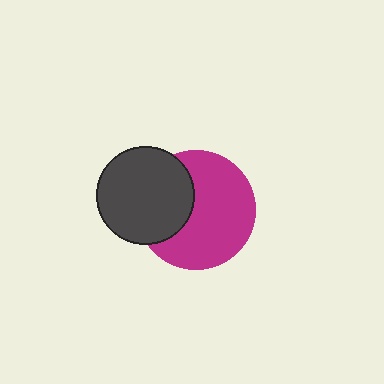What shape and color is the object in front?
The object in front is a dark gray circle.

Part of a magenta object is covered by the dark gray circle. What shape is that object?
It is a circle.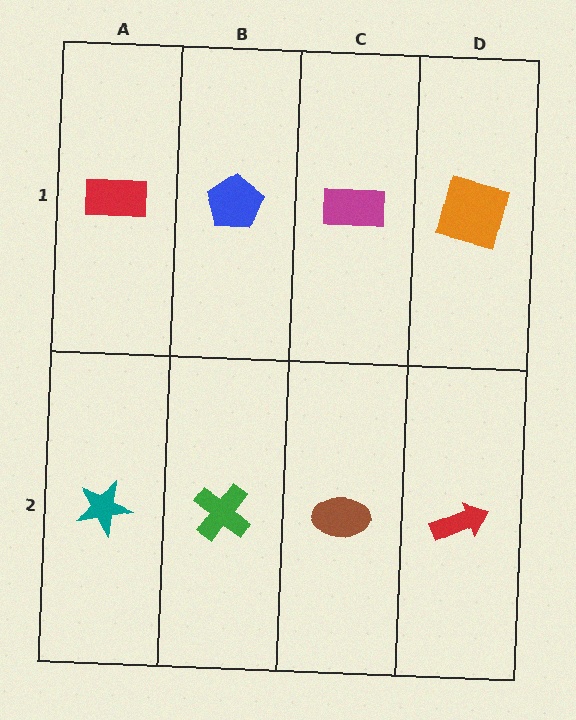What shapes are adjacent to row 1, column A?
A teal star (row 2, column A), a blue pentagon (row 1, column B).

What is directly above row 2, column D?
An orange square.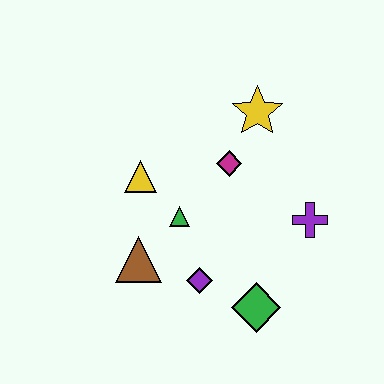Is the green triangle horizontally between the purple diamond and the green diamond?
No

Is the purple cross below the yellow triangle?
Yes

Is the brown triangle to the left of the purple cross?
Yes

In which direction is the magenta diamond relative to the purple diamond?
The magenta diamond is above the purple diamond.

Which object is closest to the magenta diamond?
The yellow star is closest to the magenta diamond.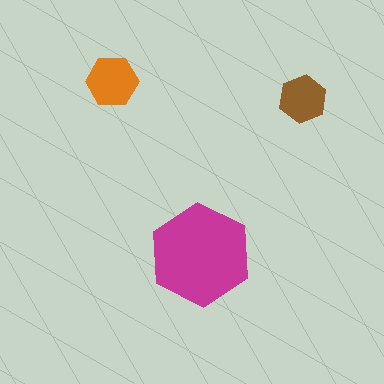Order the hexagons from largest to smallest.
the magenta one, the orange one, the brown one.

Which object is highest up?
The orange hexagon is topmost.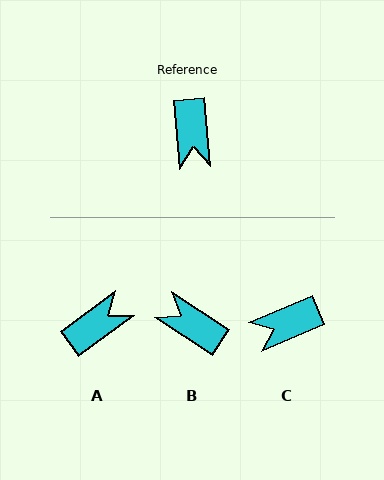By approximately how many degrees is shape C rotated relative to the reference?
Approximately 72 degrees clockwise.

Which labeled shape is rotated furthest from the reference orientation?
B, about 129 degrees away.